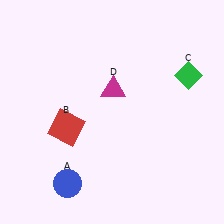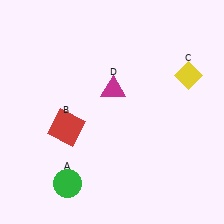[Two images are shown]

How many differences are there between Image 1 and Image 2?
There are 2 differences between the two images.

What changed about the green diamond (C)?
In Image 1, C is green. In Image 2, it changed to yellow.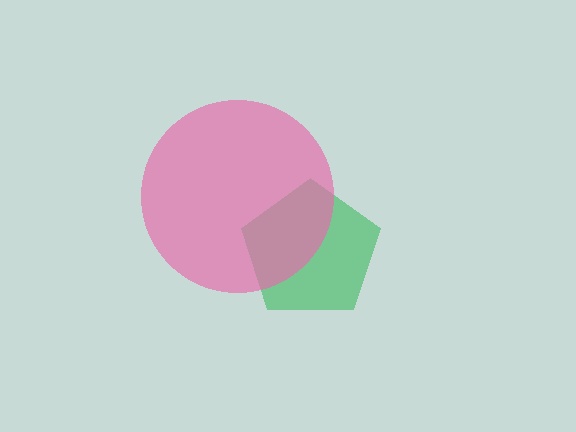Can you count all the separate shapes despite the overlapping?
Yes, there are 2 separate shapes.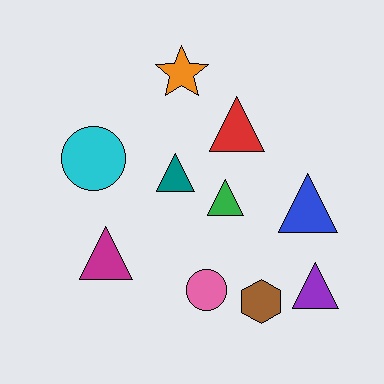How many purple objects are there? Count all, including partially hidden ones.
There is 1 purple object.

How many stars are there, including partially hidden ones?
There is 1 star.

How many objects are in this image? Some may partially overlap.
There are 10 objects.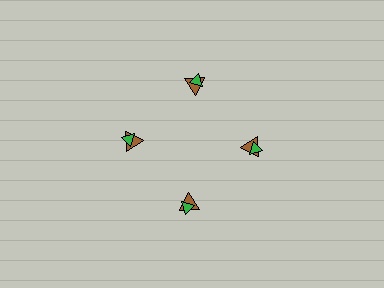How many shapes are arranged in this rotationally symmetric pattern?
There are 8 shapes, arranged in 4 groups of 2.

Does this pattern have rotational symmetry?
Yes, this pattern has 4-fold rotational symmetry. It looks the same after rotating 90 degrees around the center.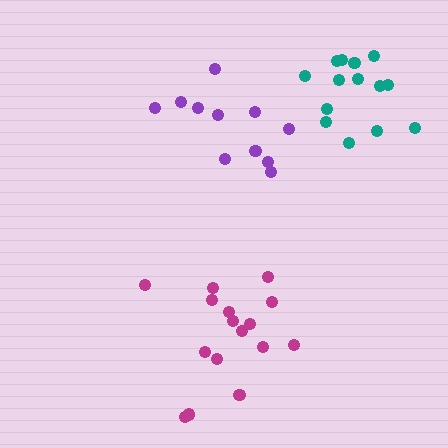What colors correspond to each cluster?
The clusters are colored: purple, magenta, teal.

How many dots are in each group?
Group 1: 11 dots, Group 2: 16 dots, Group 3: 14 dots (41 total).